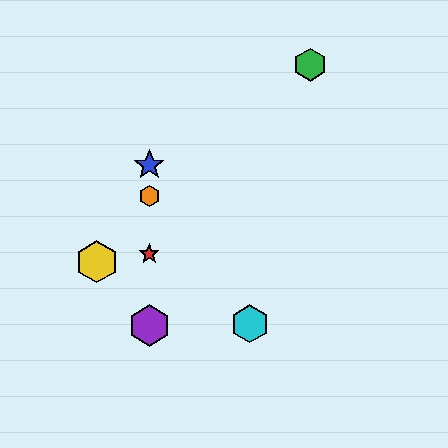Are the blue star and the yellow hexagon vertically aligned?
No, the blue star is at x≈149 and the yellow hexagon is at x≈97.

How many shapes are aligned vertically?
4 shapes (the red star, the blue star, the purple hexagon, the orange hexagon) are aligned vertically.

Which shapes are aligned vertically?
The red star, the blue star, the purple hexagon, the orange hexagon are aligned vertically.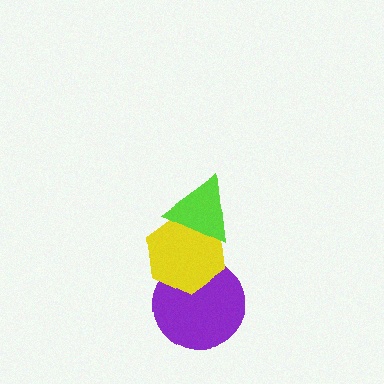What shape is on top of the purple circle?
The yellow hexagon is on top of the purple circle.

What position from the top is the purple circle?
The purple circle is 3rd from the top.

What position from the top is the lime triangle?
The lime triangle is 1st from the top.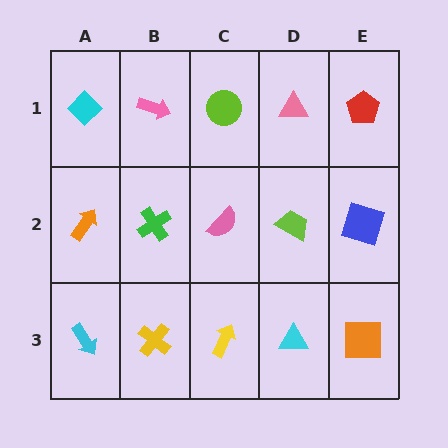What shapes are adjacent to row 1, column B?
A green cross (row 2, column B), a cyan diamond (row 1, column A), a lime circle (row 1, column C).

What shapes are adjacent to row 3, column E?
A blue square (row 2, column E), a cyan triangle (row 3, column D).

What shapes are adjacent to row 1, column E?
A blue square (row 2, column E), a pink triangle (row 1, column D).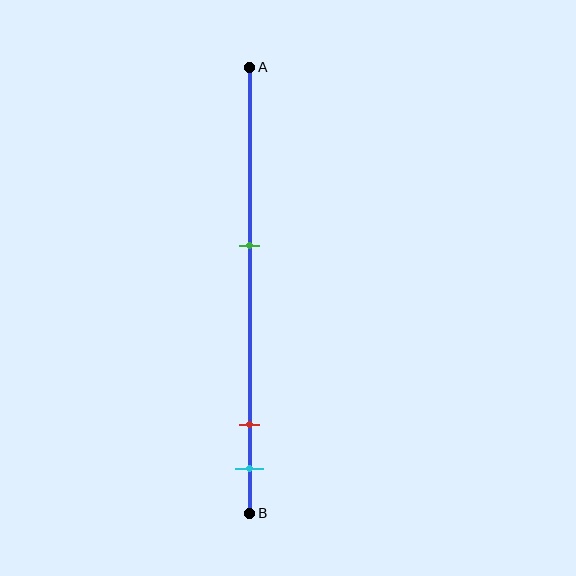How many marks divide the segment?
There are 3 marks dividing the segment.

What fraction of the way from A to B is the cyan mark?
The cyan mark is approximately 90% (0.9) of the way from A to B.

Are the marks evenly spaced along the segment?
No, the marks are not evenly spaced.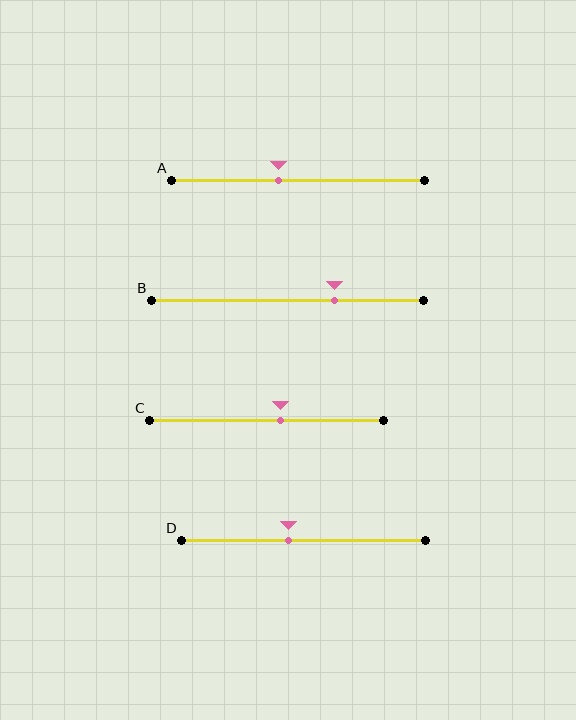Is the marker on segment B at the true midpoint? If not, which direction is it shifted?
No, the marker on segment B is shifted to the right by about 17% of the segment length.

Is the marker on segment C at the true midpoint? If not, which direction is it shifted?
No, the marker on segment C is shifted to the right by about 6% of the segment length.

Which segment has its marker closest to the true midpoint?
Segment C has its marker closest to the true midpoint.